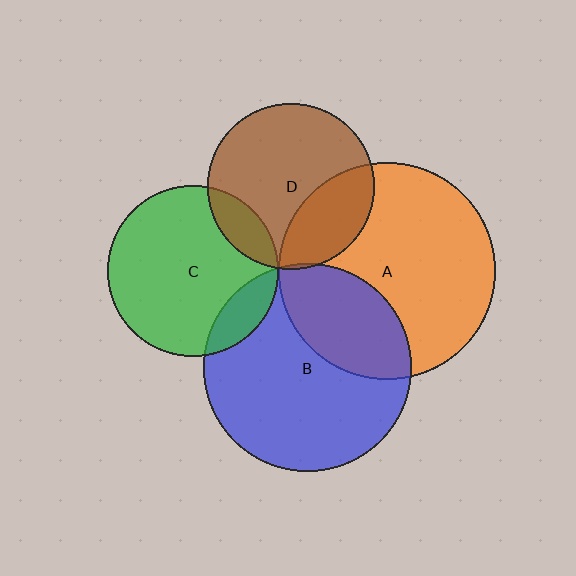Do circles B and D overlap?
Yes.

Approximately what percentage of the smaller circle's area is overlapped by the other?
Approximately 5%.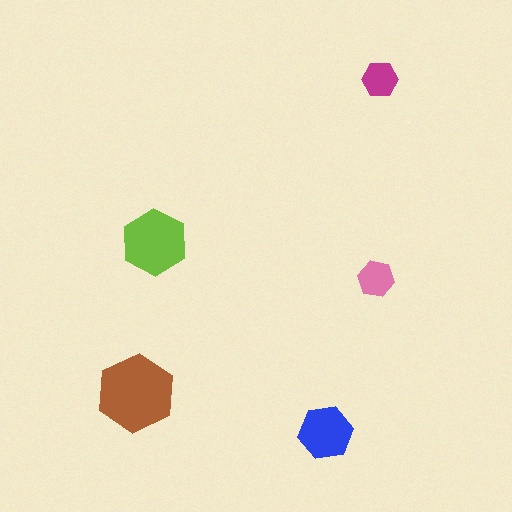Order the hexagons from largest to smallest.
the brown one, the lime one, the blue one, the pink one, the magenta one.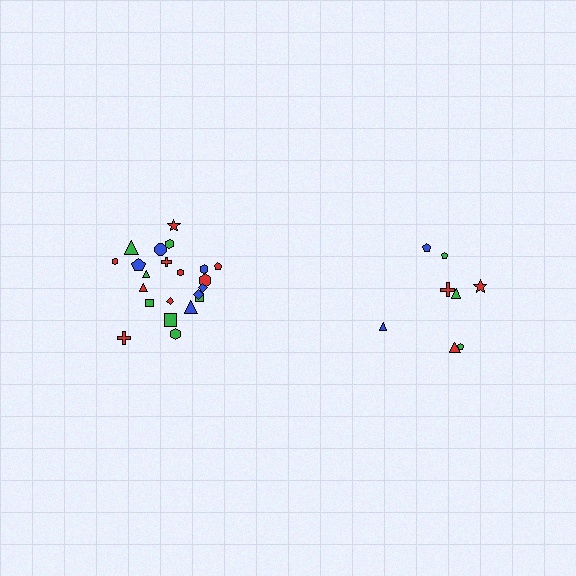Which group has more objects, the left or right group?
The left group.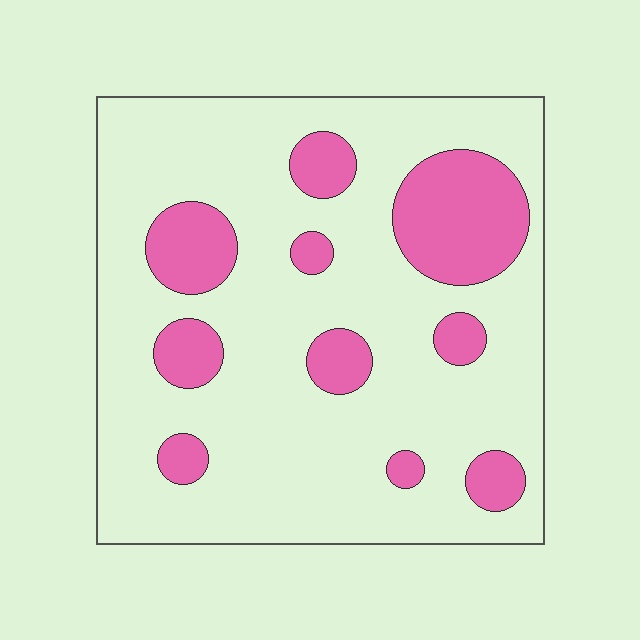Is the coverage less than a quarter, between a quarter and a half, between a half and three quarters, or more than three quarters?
Less than a quarter.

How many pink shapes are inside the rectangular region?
10.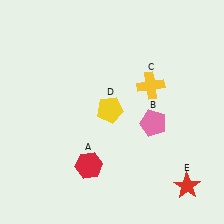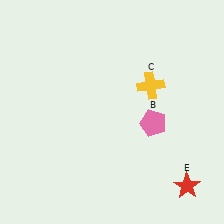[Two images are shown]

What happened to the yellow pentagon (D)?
The yellow pentagon (D) was removed in Image 2. It was in the top-left area of Image 1.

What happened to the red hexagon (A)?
The red hexagon (A) was removed in Image 2. It was in the bottom-left area of Image 1.